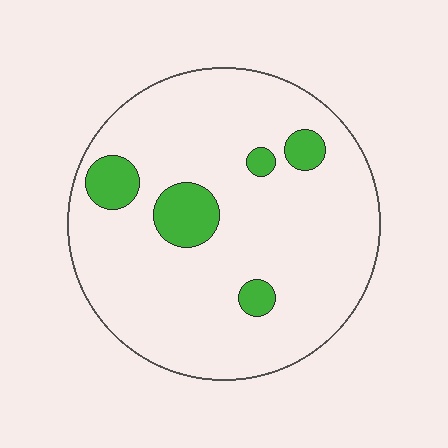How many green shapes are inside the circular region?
5.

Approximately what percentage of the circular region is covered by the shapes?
Approximately 10%.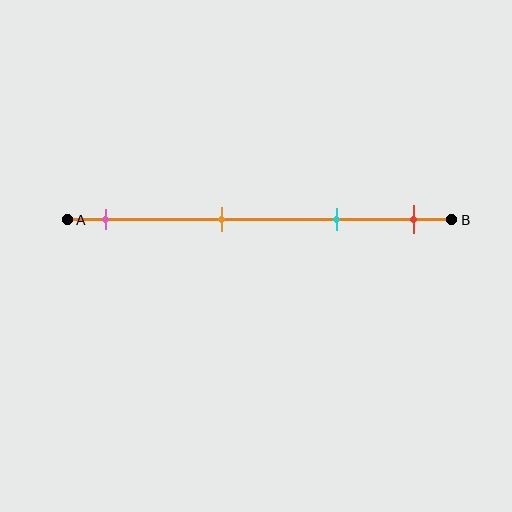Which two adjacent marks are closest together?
The cyan and red marks are the closest adjacent pair.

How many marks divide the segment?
There are 4 marks dividing the segment.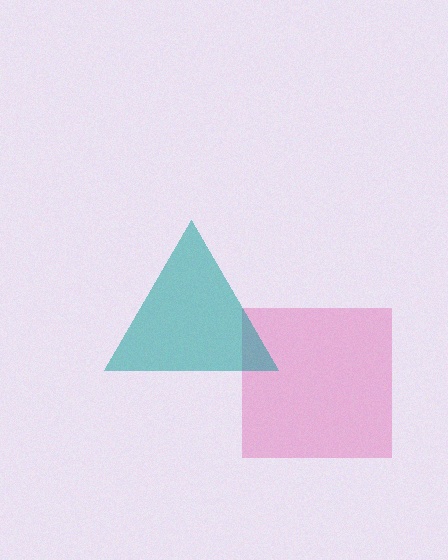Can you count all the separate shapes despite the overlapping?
Yes, there are 2 separate shapes.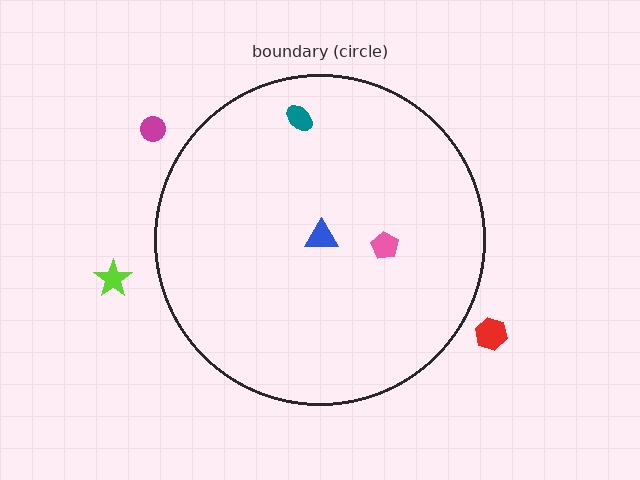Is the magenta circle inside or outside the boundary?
Outside.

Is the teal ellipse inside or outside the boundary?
Inside.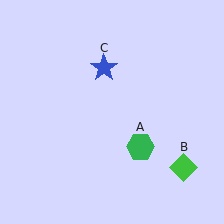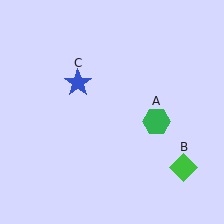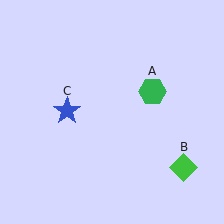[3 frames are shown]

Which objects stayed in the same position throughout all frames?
Green diamond (object B) remained stationary.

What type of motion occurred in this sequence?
The green hexagon (object A), blue star (object C) rotated counterclockwise around the center of the scene.